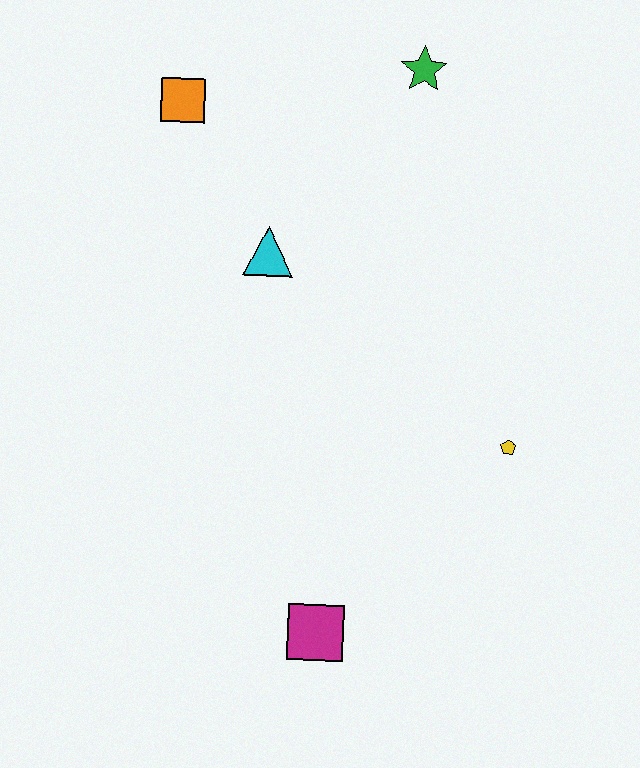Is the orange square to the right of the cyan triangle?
No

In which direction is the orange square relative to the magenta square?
The orange square is above the magenta square.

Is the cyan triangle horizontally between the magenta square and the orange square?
Yes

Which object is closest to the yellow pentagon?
The magenta square is closest to the yellow pentagon.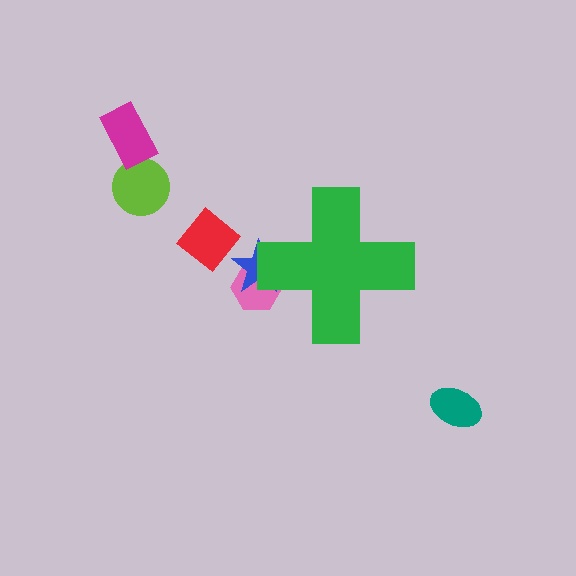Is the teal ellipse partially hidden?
No, the teal ellipse is fully visible.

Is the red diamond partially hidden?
No, the red diamond is fully visible.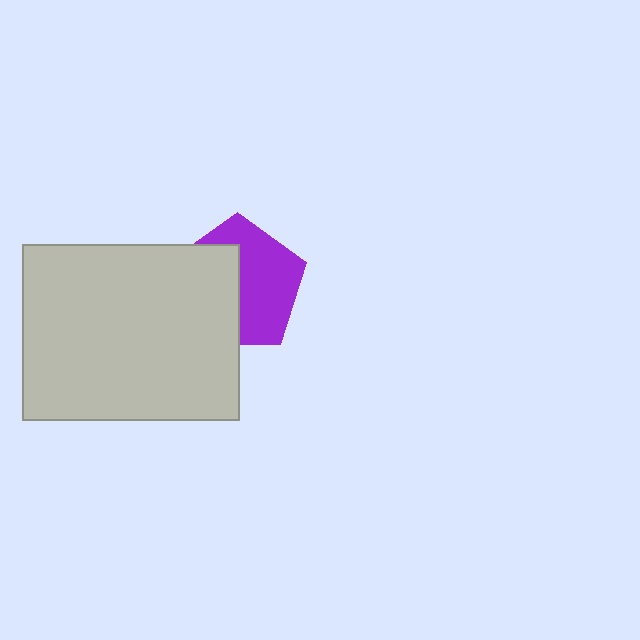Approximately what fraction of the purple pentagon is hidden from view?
Roughly 47% of the purple pentagon is hidden behind the light gray rectangle.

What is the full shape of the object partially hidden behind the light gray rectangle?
The partially hidden object is a purple pentagon.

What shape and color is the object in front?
The object in front is a light gray rectangle.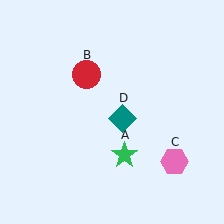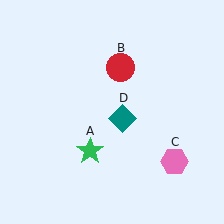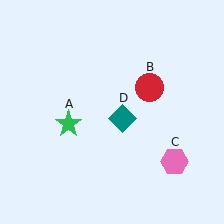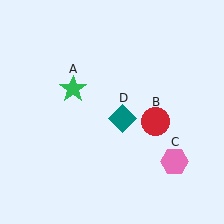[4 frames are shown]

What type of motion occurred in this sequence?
The green star (object A), red circle (object B) rotated clockwise around the center of the scene.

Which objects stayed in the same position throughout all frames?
Pink hexagon (object C) and teal diamond (object D) remained stationary.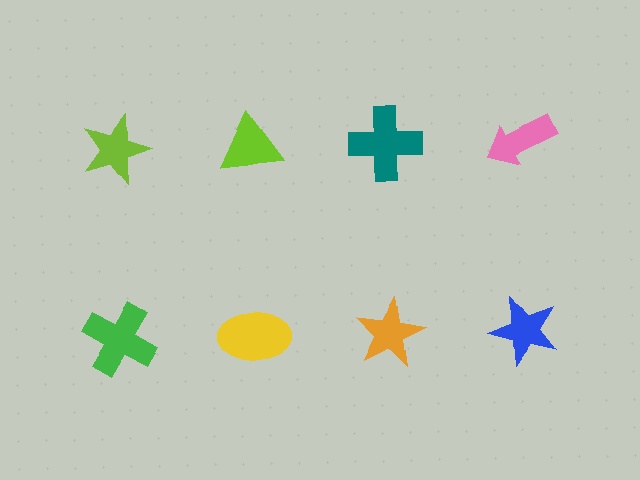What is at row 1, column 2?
A lime triangle.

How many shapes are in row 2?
4 shapes.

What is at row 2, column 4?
A blue star.